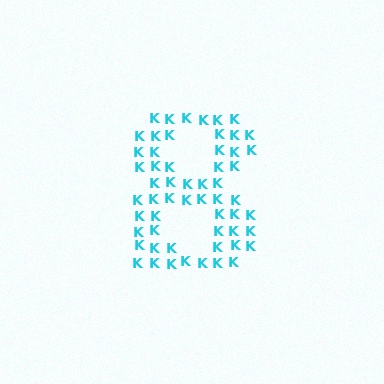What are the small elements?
The small elements are letter K's.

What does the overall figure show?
The overall figure shows the digit 8.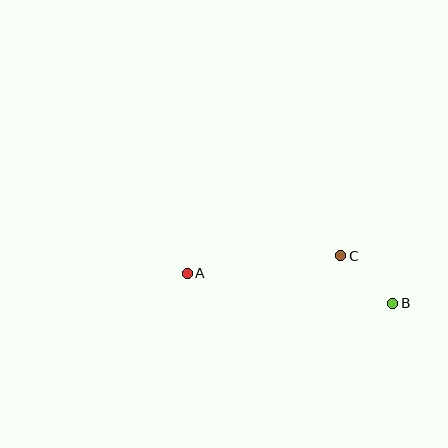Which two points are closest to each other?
Points B and C are closest to each other.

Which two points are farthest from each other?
Points A and B are farthest from each other.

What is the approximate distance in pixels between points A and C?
The distance between A and C is approximately 155 pixels.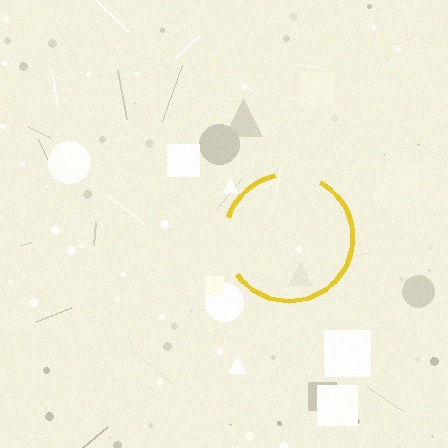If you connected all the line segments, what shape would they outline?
They would outline a circle.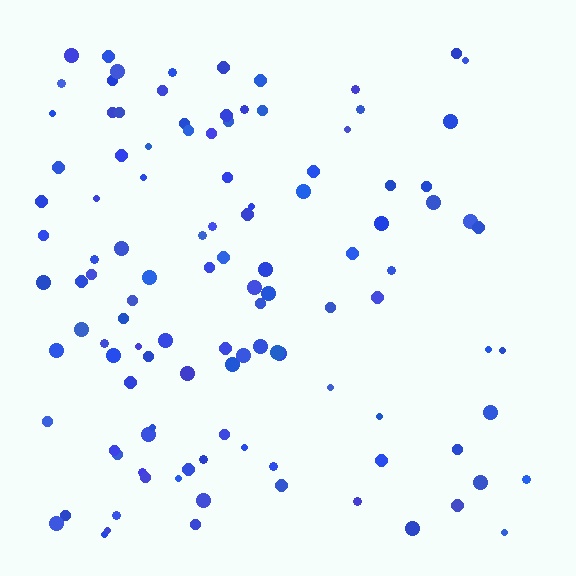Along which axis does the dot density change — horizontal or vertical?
Horizontal.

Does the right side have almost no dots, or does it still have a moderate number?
Still a moderate number, just noticeably fewer than the left.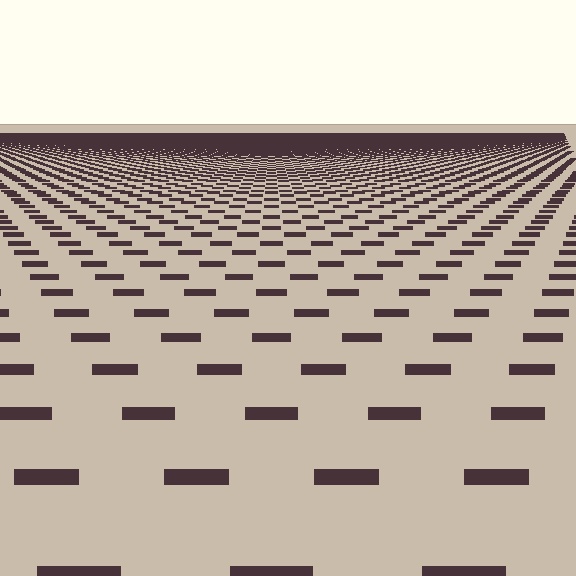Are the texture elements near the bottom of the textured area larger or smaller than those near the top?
Larger. Near the bottom, elements are closer to the viewer and appear at a bigger on-screen size.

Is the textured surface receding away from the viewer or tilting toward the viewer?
The surface is receding away from the viewer. Texture elements get smaller and denser toward the top.